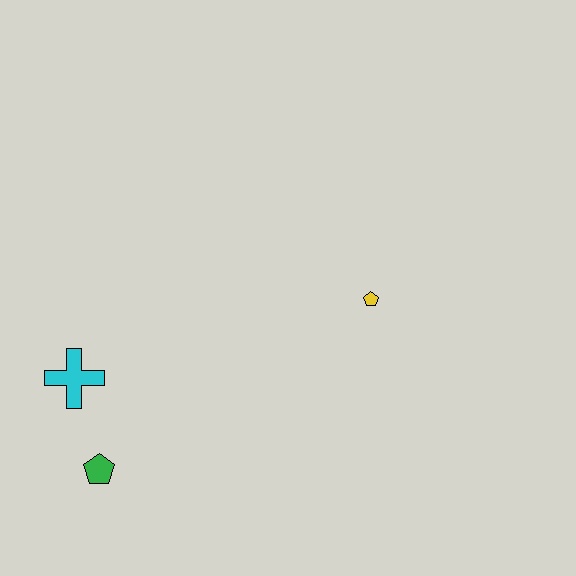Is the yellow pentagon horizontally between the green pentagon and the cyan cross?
No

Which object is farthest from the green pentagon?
The yellow pentagon is farthest from the green pentagon.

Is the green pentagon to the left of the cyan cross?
No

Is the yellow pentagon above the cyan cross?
Yes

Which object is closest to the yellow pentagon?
The cyan cross is closest to the yellow pentagon.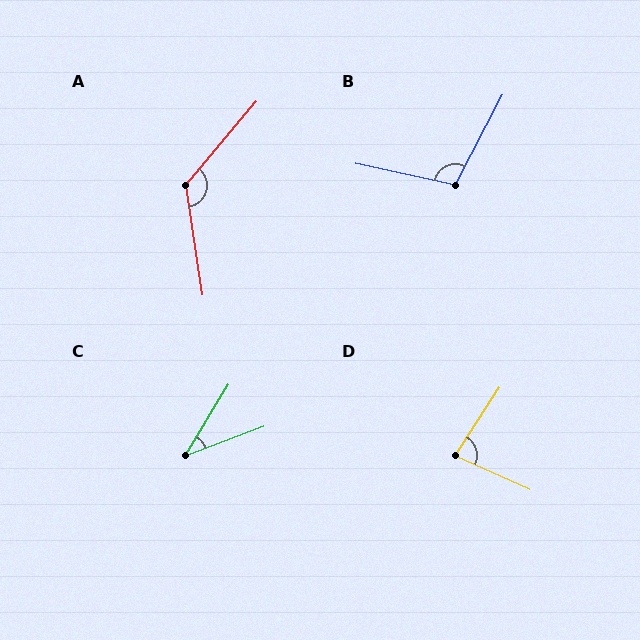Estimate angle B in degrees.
Approximately 106 degrees.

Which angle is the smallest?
C, at approximately 38 degrees.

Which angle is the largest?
A, at approximately 131 degrees.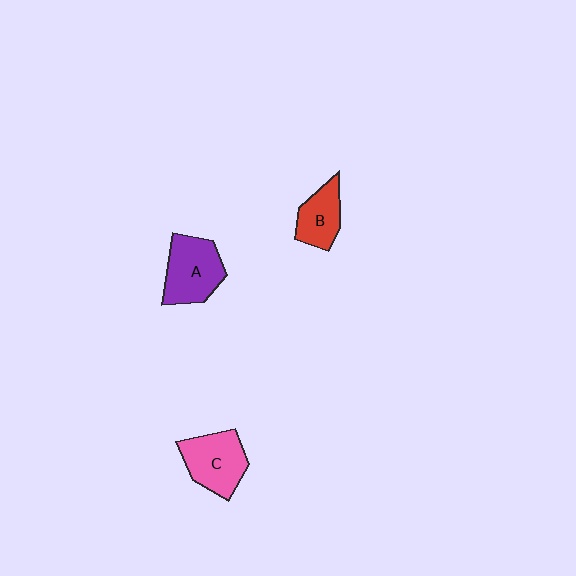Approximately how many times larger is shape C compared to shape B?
Approximately 1.4 times.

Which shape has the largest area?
Shape A (purple).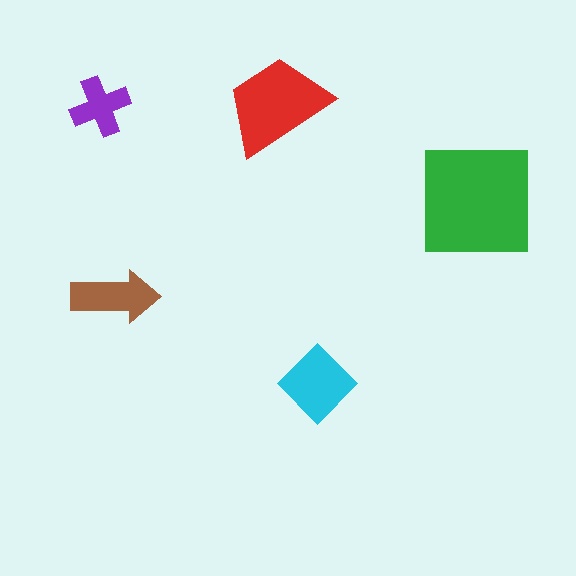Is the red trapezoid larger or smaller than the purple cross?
Larger.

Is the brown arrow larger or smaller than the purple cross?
Larger.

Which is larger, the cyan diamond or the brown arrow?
The cyan diamond.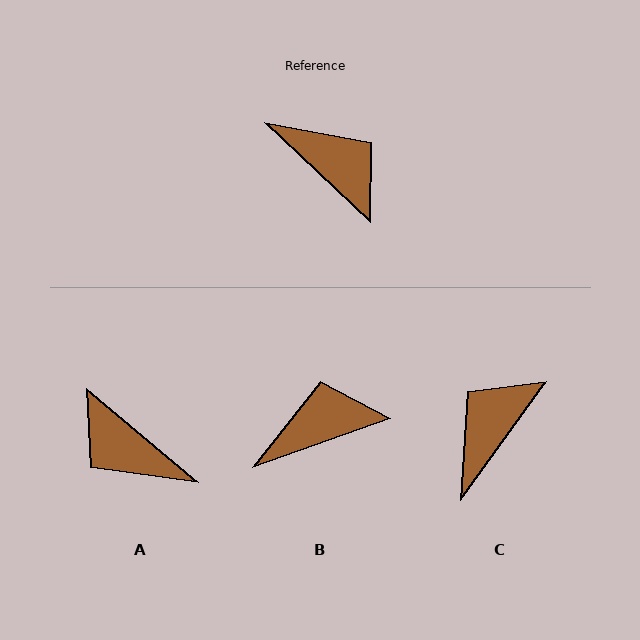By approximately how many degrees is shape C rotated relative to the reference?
Approximately 97 degrees counter-clockwise.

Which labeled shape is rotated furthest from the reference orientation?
A, about 177 degrees away.